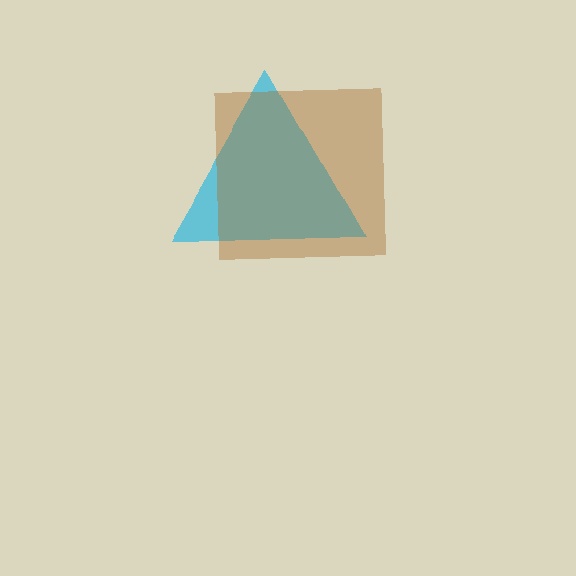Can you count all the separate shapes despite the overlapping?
Yes, there are 2 separate shapes.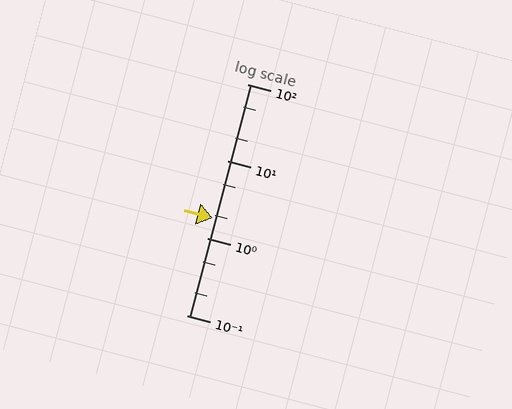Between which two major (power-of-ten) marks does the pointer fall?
The pointer is between 1 and 10.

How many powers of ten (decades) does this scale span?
The scale spans 3 decades, from 0.1 to 100.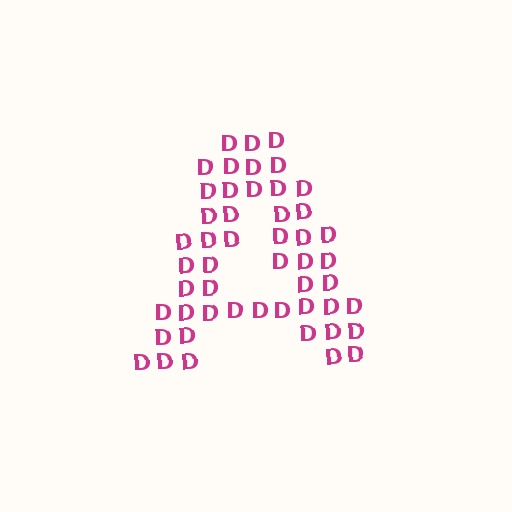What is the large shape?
The large shape is the letter A.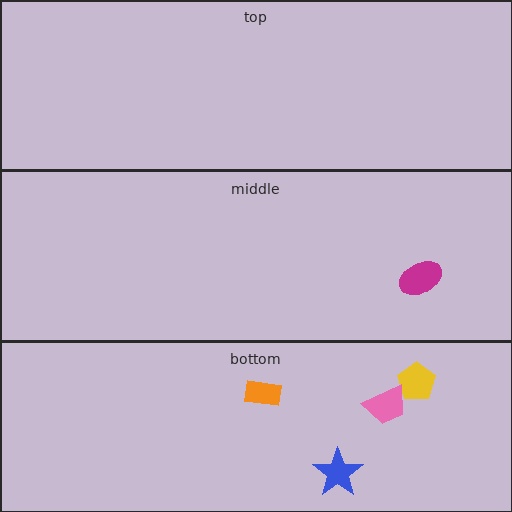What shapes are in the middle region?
The magenta ellipse.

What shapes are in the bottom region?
The yellow pentagon, the blue star, the pink trapezoid, the orange rectangle.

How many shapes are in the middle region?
1.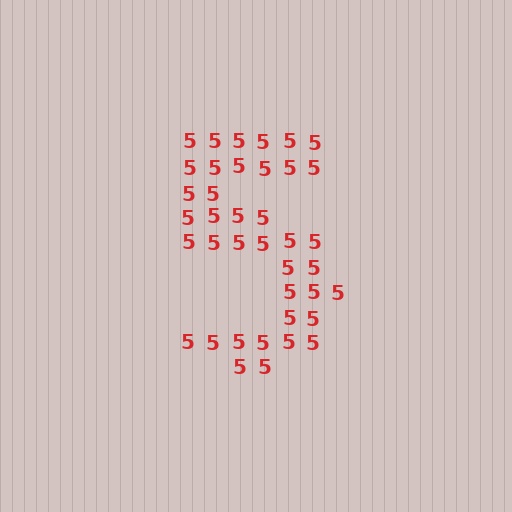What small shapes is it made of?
It is made of small digit 5's.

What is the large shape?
The large shape is the digit 5.